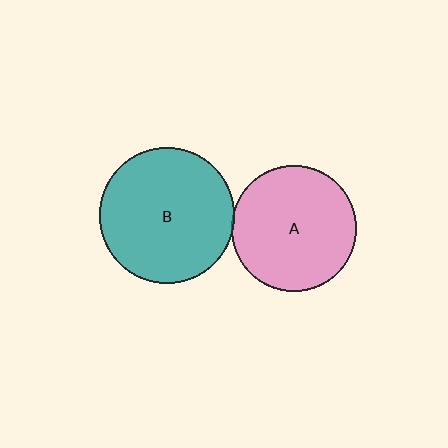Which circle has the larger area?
Circle B (teal).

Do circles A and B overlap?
Yes.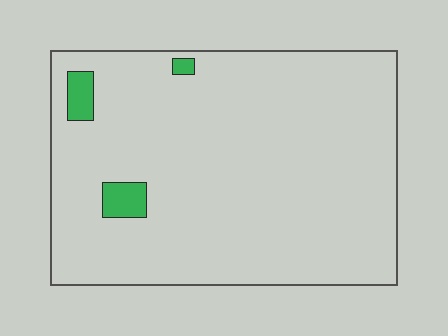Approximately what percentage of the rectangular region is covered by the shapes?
Approximately 5%.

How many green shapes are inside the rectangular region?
3.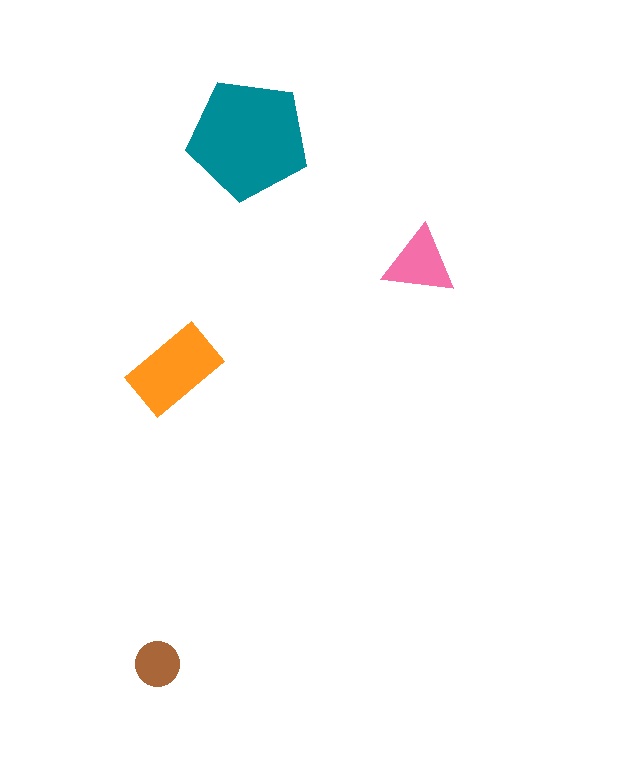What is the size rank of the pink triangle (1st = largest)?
3rd.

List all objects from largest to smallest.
The teal pentagon, the orange rectangle, the pink triangle, the brown circle.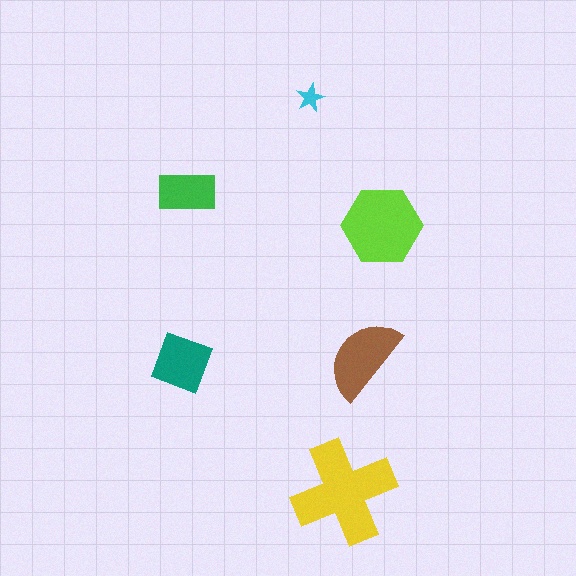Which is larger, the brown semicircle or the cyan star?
The brown semicircle.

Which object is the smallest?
The cyan star.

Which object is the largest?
The yellow cross.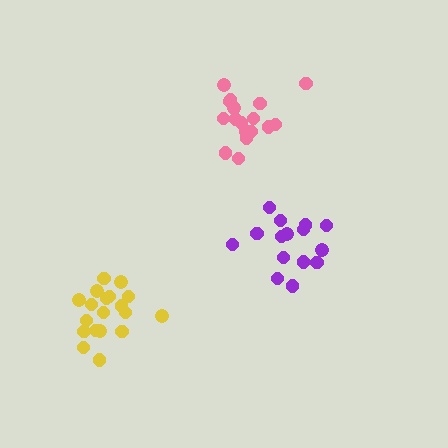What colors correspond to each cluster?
The clusters are colored: purple, yellow, pink.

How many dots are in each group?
Group 1: 15 dots, Group 2: 19 dots, Group 3: 17 dots (51 total).